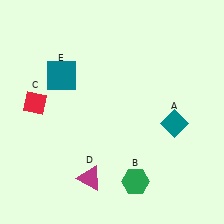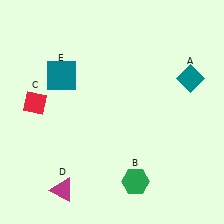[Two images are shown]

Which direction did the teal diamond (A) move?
The teal diamond (A) moved up.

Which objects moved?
The objects that moved are: the teal diamond (A), the magenta triangle (D).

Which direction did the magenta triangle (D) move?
The magenta triangle (D) moved left.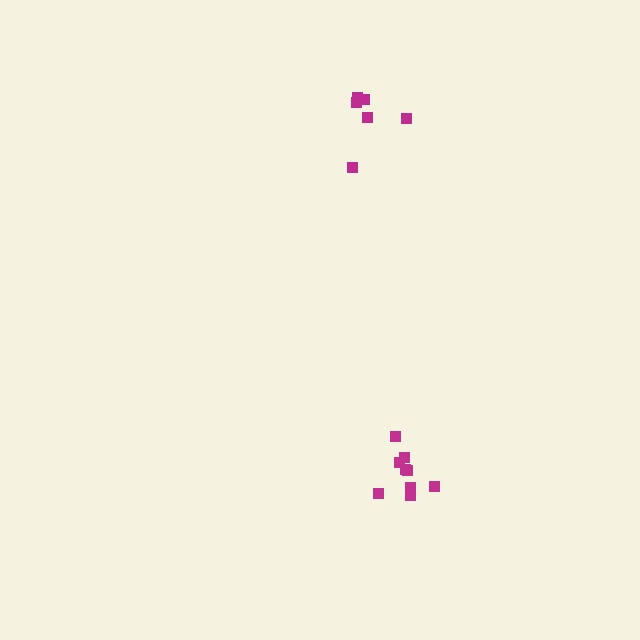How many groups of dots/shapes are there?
There are 2 groups.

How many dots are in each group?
Group 1: 9 dots, Group 2: 6 dots (15 total).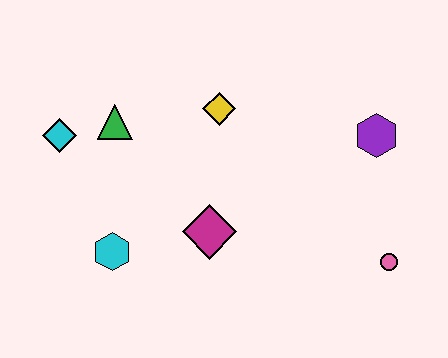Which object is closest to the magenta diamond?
The cyan hexagon is closest to the magenta diamond.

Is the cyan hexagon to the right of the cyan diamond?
Yes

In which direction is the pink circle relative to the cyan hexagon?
The pink circle is to the right of the cyan hexagon.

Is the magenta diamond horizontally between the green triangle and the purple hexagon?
Yes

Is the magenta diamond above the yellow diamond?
No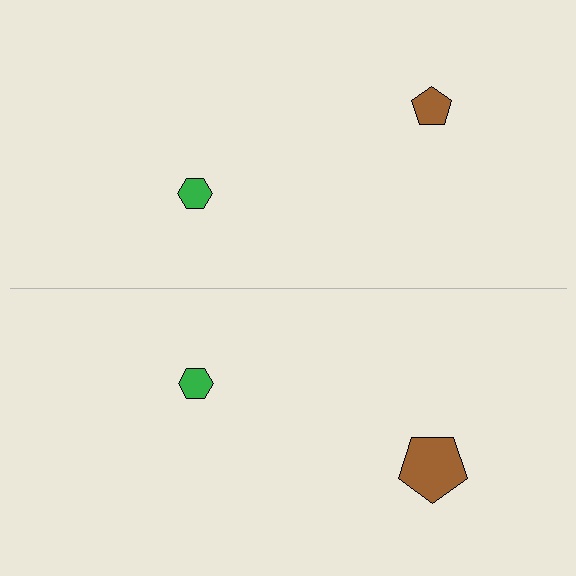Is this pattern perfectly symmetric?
No, the pattern is not perfectly symmetric. The brown pentagon on the bottom side has a different size than its mirror counterpart.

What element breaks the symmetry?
The brown pentagon on the bottom side has a different size than its mirror counterpart.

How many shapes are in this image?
There are 4 shapes in this image.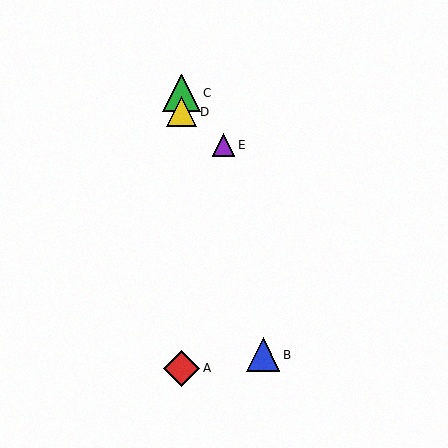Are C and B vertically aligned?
No, C is at x≈182 and B is at x≈263.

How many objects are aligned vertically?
3 objects (A, C, D) are aligned vertically.